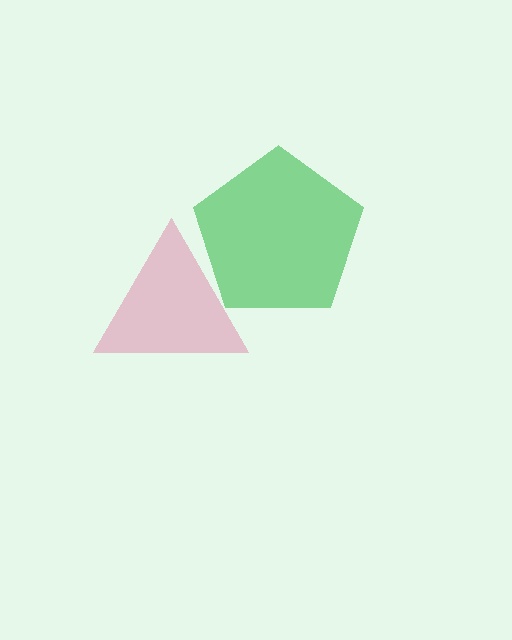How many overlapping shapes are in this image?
There are 2 overlapping shapes in the image.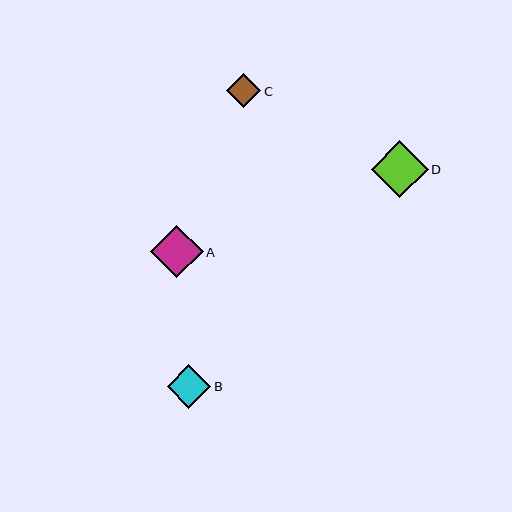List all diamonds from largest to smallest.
From largest to smallest: D, A, B, C.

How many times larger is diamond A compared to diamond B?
Diamond A is approximately 1.2 times the size of diamond B.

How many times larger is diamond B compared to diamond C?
Diamond B is approximately 1.3 times the size of diamond C.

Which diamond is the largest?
Diamond D is the largest with a size of approximately 57 pixels.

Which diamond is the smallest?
Diamond C is the smallest with a size of approximately 34 pixels.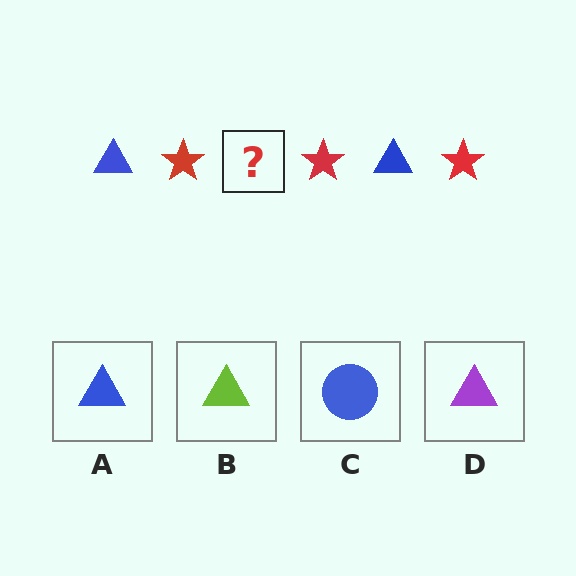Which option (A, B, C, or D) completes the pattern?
A.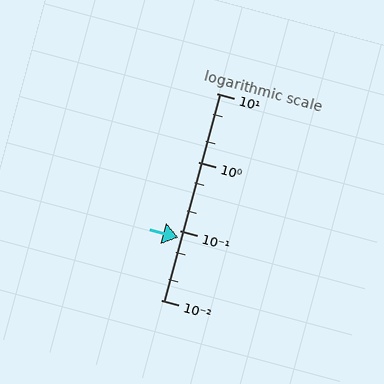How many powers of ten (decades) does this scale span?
The scale spans 3 decades, from 0.01 to 10.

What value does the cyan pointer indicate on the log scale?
The pointer indicates approximately 0.08.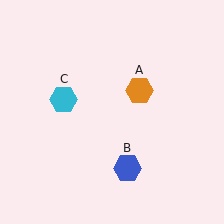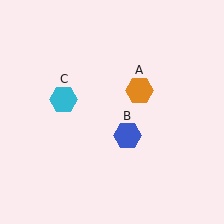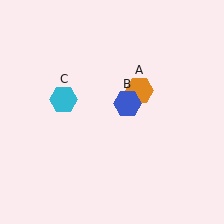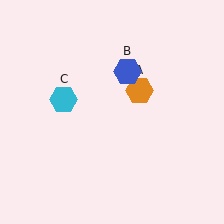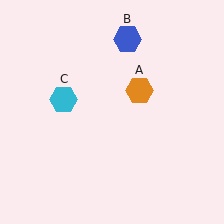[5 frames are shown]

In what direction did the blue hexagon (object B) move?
The blue hexagon (object B) moved up.